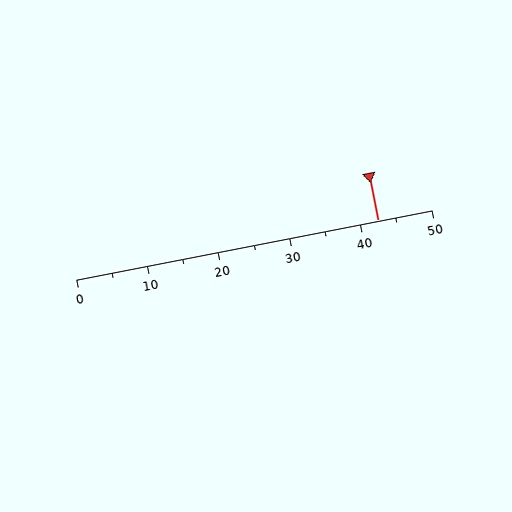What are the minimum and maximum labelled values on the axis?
The axis runs from 0 to 50.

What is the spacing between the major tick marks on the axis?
The major ticks are spaced 10 apart.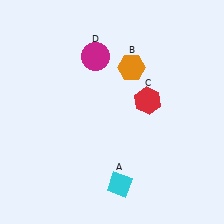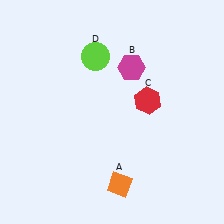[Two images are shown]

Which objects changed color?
A changed from cyan to orange. B changed from orange to magenta. D changed from magenta to lime.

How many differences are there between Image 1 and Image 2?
There are 3 differences between the two images.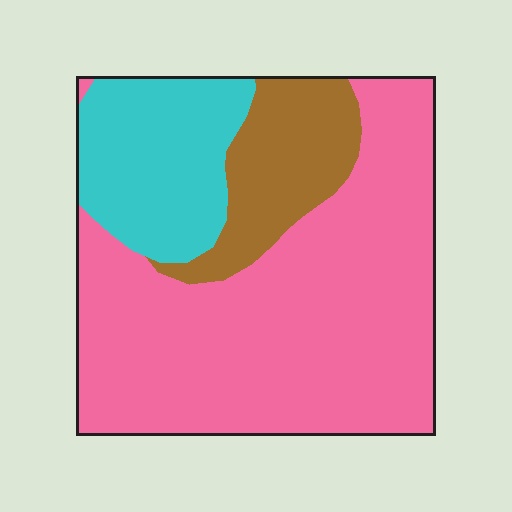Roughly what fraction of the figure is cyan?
Cyan covers roughly 20% of the figure.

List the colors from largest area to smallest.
From largest to smallest: pink, cyan, brown.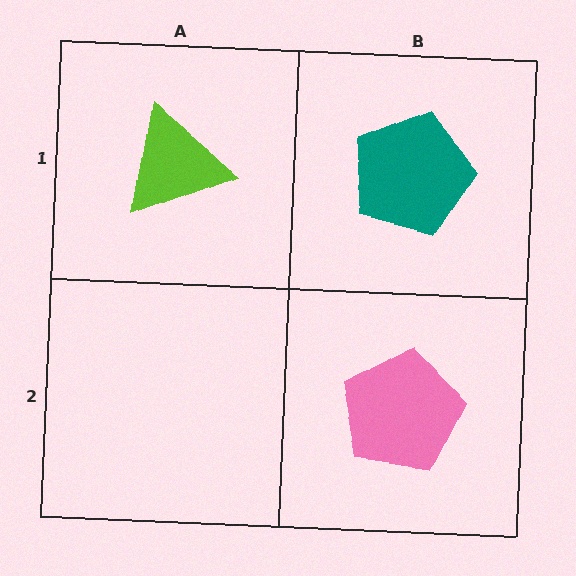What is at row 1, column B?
A teal pentagon.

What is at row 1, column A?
A lime triangle.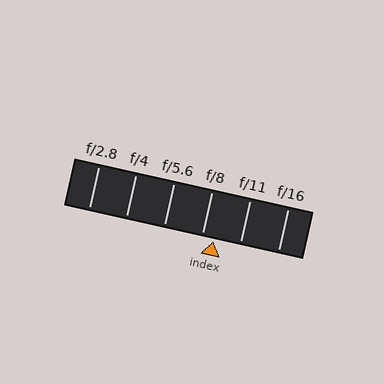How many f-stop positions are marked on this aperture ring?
There are 6 f-stop positions marked.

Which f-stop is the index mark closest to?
The index mark is closest to f/8.